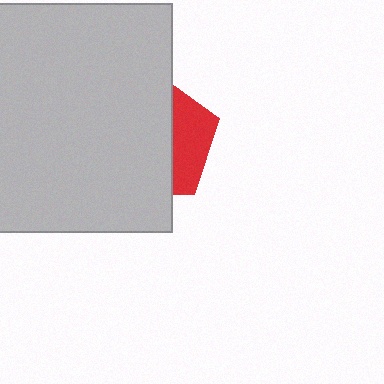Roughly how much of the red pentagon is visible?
A small part of it is visible (roughly 30%).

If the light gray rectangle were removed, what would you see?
You would see the complete red pentagon.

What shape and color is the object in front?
The object in front is a light gray rectangle.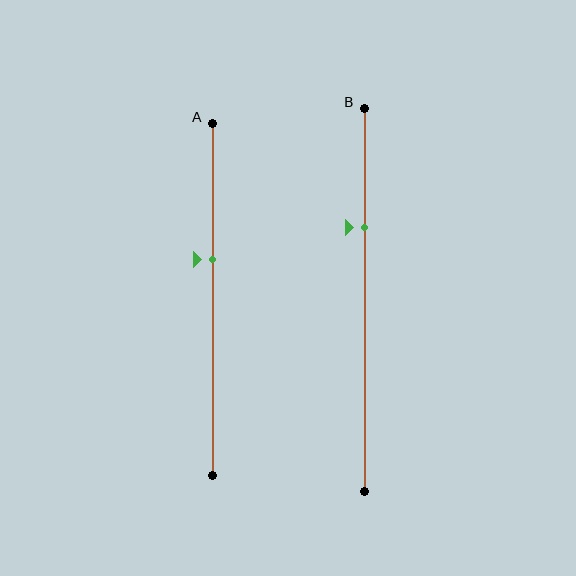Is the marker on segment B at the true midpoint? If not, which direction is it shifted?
No, the marker on segment B is shifted upward by about 19% of the segment length.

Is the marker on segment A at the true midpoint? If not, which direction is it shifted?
No, the marker on segment A is shifted upward by about 12% of the segment length.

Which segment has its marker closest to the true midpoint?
Segment A has its marker closest to the true midpoint.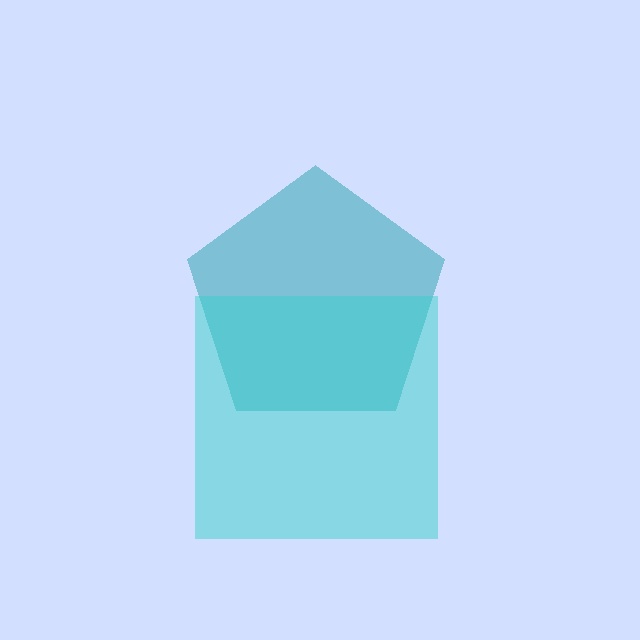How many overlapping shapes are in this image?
There are 2 overlapping shapes in the image.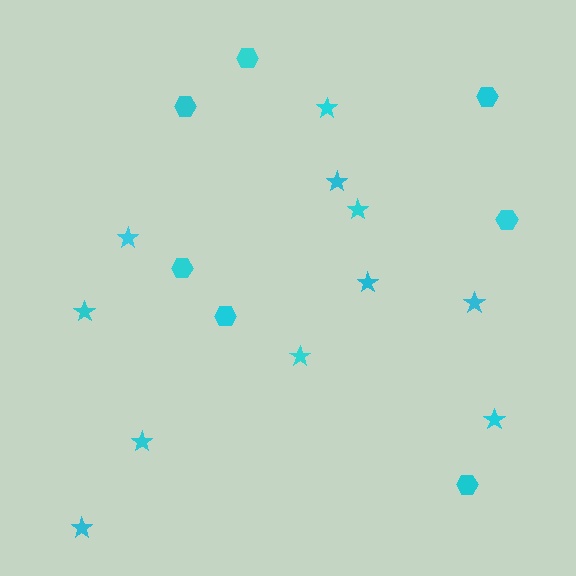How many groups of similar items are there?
There are 2 groups: one group of stars (11) and one group of hexagons (7).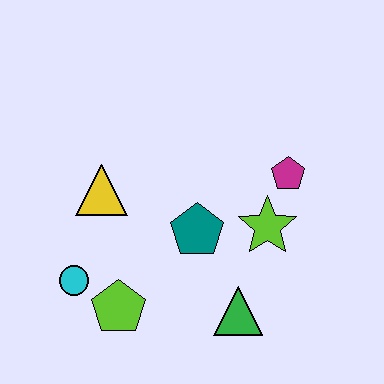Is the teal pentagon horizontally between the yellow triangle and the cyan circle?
No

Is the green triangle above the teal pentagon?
No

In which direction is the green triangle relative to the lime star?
The green triangle is below the lime star.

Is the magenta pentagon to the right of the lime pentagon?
Yes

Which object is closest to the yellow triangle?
The cyan circle is closest to the yellow triangle.